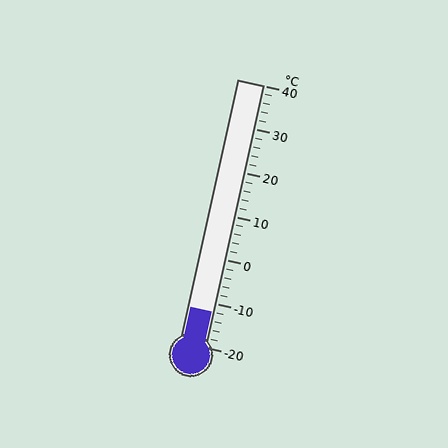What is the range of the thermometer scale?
The thermometer scale ranges from -20°C to 40°C.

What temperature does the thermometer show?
The thermometer shows approximately -12°C.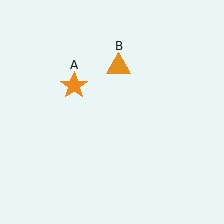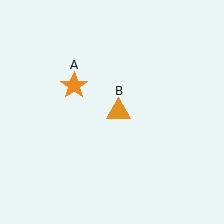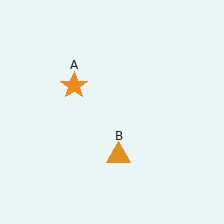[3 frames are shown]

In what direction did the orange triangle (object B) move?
The orange triangle (object B) moved down.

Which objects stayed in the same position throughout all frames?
Orange star (object A) remained stationary.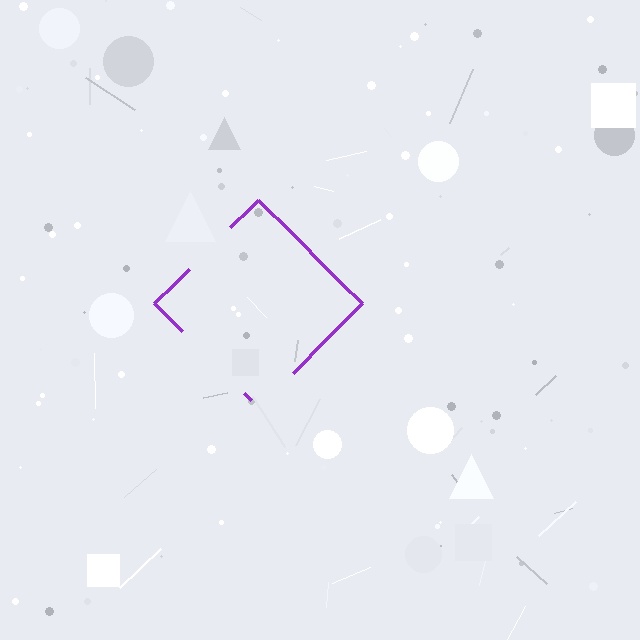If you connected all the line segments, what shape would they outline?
They would outline a diamond.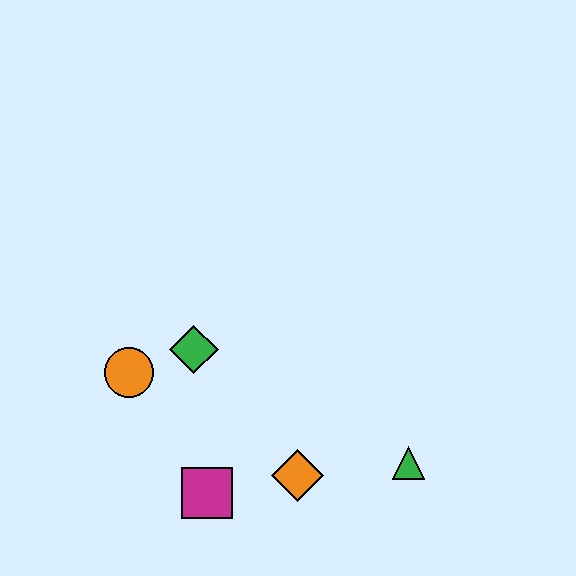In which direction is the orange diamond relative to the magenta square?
The orange diamond is to the right of the magenta square.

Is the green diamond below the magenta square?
No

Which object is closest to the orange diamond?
The magenta square is closest to the orange diamond.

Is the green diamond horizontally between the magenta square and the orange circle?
Yes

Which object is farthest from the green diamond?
The green triangle is farthest from the green diamond.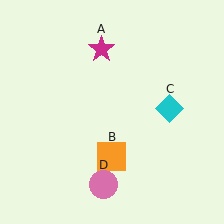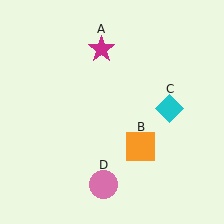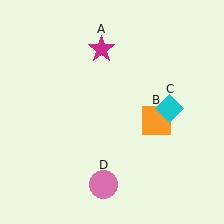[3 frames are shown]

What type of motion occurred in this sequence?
The orange square (object B) rotated counterclockwise around the center of the scene.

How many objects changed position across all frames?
1 object changed position: orange square (object B).